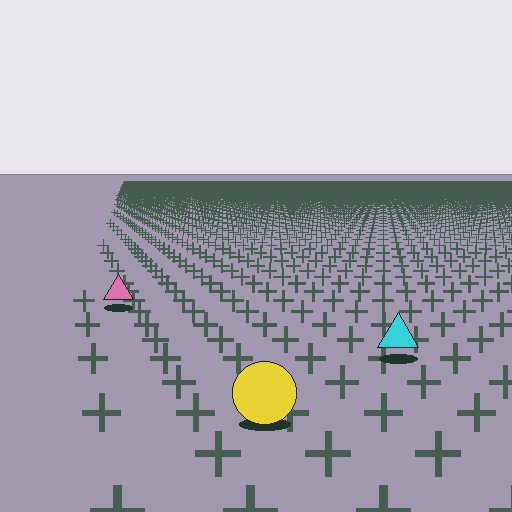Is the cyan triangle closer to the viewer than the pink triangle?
Yes. The cyan triangle is closer — you can tell from the texture gradient: the ground texture is coarser near it.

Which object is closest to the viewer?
The yellow circle is closest. The texture marks near it are larger and more spread out.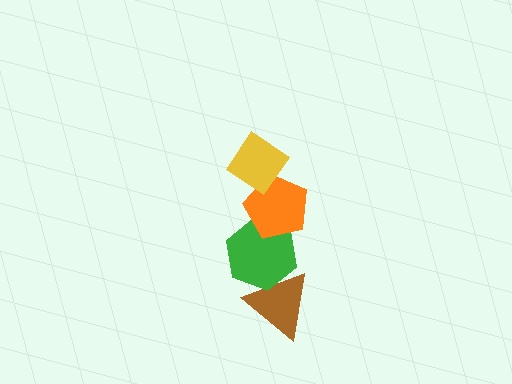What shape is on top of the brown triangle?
The green hexagon is on top of the brown triangle.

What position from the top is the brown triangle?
The brown triangle is 4th from the top.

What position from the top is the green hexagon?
The green hexagon is 3rd from the top.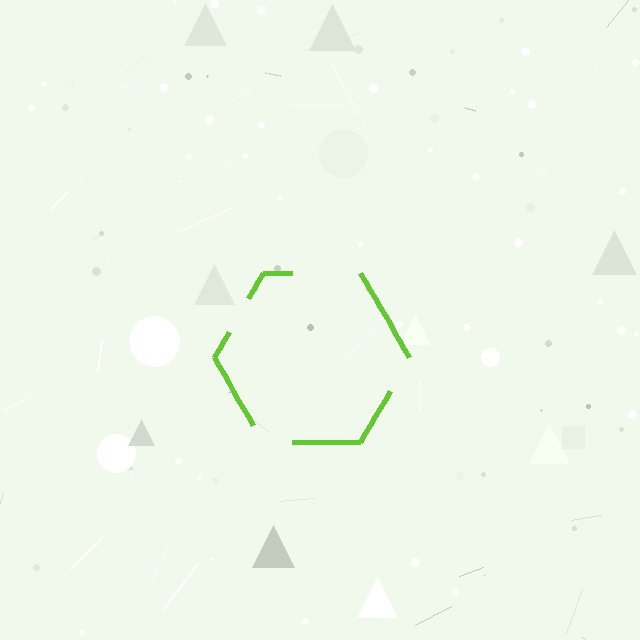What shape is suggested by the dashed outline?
The dashed outline suggests a hexagon.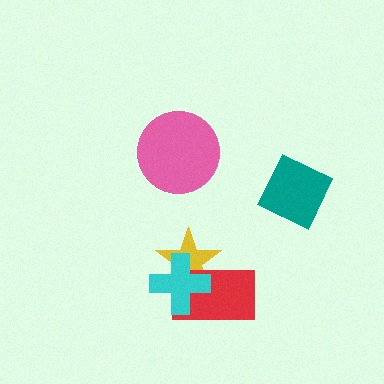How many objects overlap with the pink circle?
0 objects overlap with the pink circle.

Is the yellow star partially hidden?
Yes, it is partially covered by another shape.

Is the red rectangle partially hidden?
Yes, it is partially covered by another shape.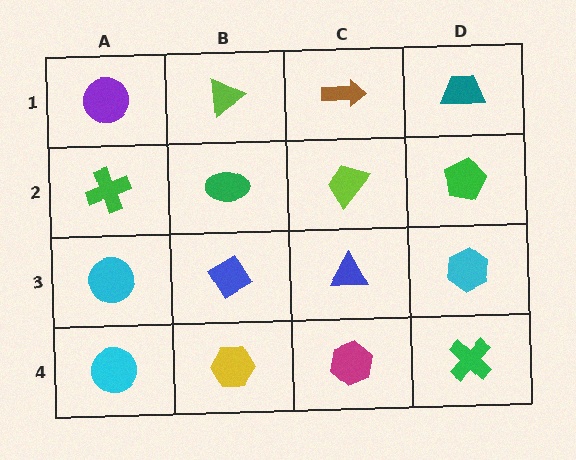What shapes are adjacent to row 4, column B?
A blue diamond (row 3, column B), a cyan circle (row 4, column A), a magenta hexagon (row 4, column C).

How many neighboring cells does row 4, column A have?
2.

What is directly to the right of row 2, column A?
A green ellipse.